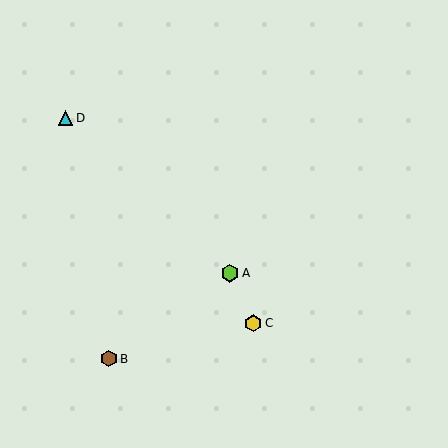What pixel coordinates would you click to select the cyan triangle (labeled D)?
Click at (66, 118) to select the cyan triangle D.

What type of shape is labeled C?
Shape C is a yellow hexagon.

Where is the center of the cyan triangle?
The center of the cyan triangle is at (66, 118).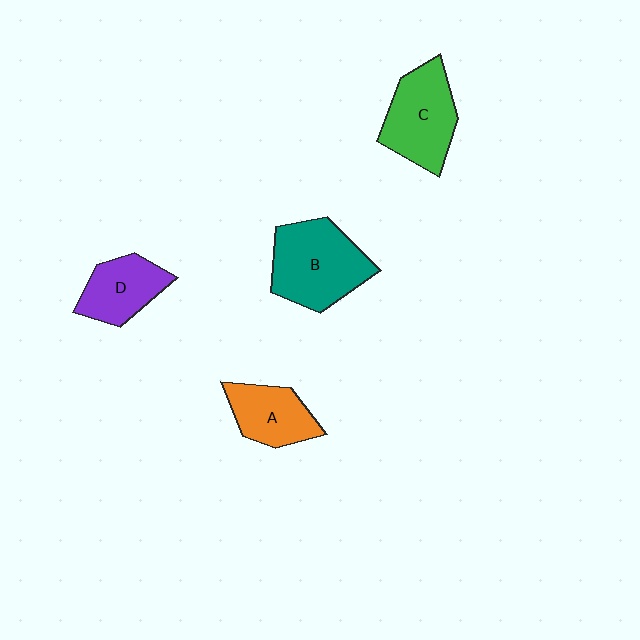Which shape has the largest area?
Shape B (teal).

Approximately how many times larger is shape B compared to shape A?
Approximately 1.6 times.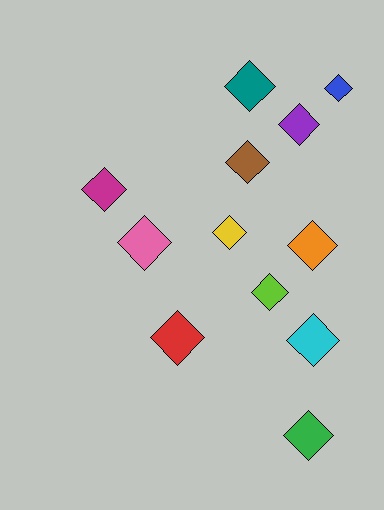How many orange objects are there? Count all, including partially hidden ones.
There is 1 orange object.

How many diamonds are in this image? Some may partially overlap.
There are 12 diamonds.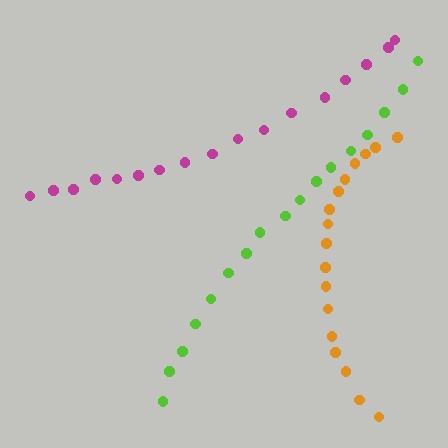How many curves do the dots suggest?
There are 3 distinct paths.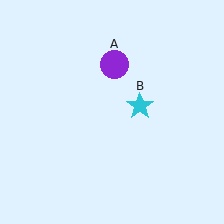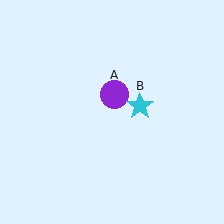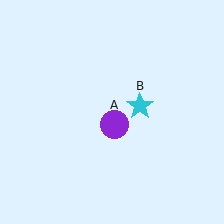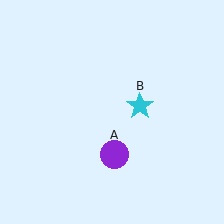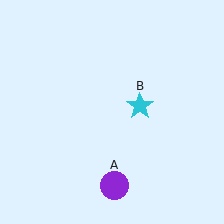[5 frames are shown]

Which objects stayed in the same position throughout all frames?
Cyan star (object B) remained stationary.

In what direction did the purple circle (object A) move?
The purple circle (object A) moved down.